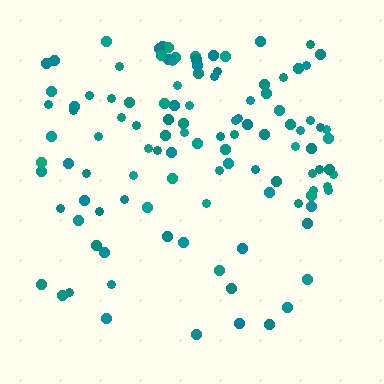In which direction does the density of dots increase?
From bottom to top, with the top side densest.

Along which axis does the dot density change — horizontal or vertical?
Vertical.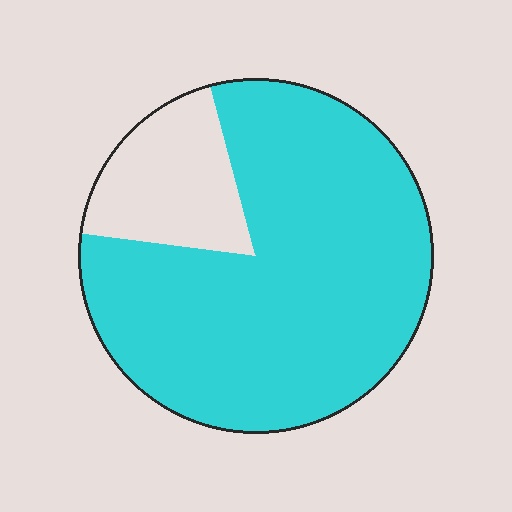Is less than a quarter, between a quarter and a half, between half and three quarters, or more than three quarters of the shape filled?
More than three quarters.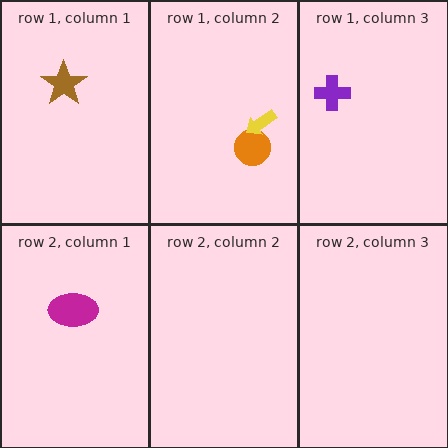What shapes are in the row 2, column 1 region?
The magenta ellipse.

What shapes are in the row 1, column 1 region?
The brown star.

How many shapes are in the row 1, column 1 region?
1.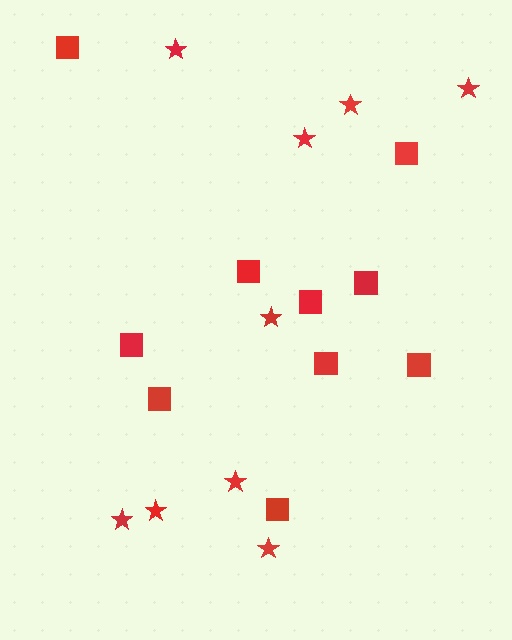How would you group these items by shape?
There are 2 groups: one group of squares (10) and one group of stars (9).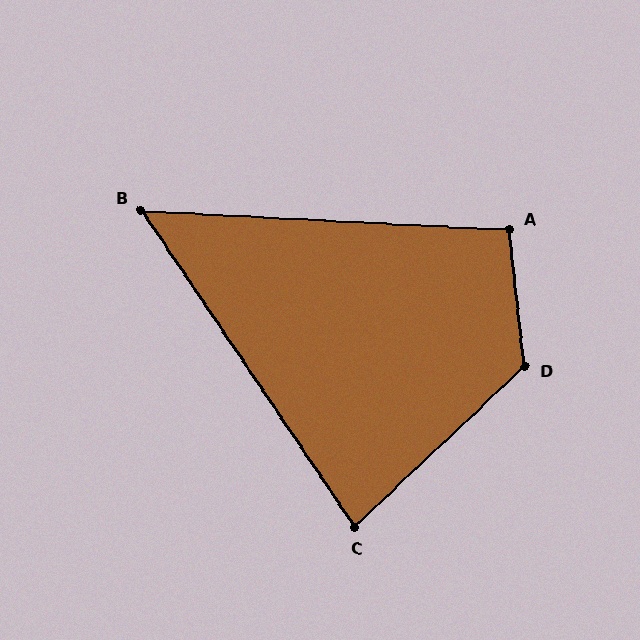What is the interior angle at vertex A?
Approximately 99 degrees (obtuse).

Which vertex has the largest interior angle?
D, at approximately 127 degrees.